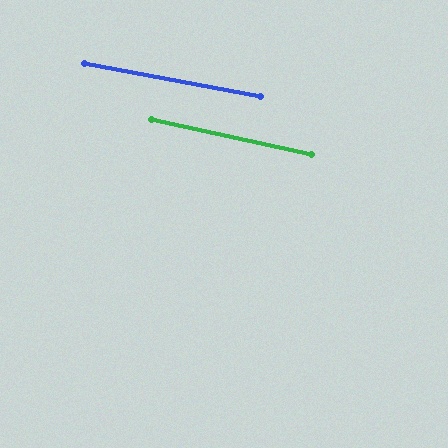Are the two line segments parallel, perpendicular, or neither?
Parallel — their directions differ by only 1.7°.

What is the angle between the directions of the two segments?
Approximately 2 degrees.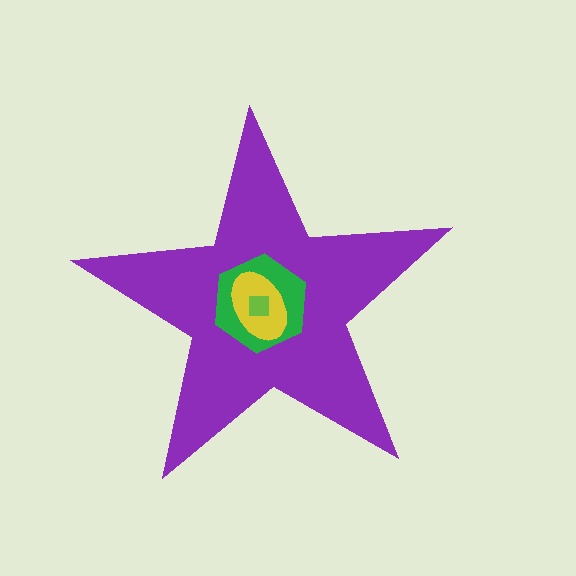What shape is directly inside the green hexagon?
The yellow ellipse.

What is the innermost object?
The lime square.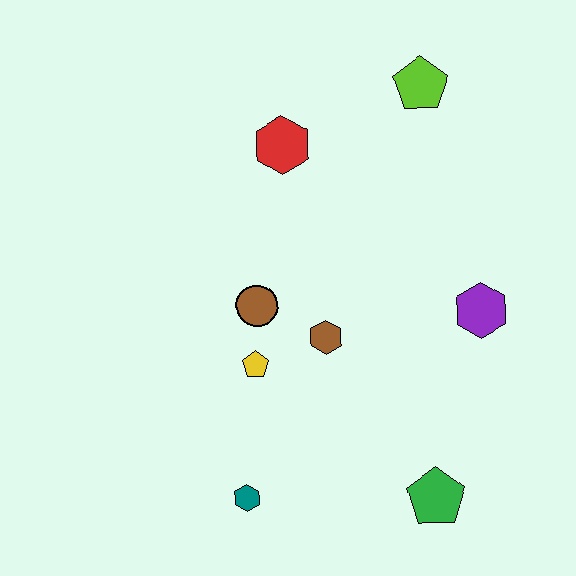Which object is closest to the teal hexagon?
The yellow pentagon is closest to the teal hexagon.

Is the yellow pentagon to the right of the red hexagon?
No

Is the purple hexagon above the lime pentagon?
No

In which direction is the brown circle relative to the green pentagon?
The brown circle is above the green pentagon.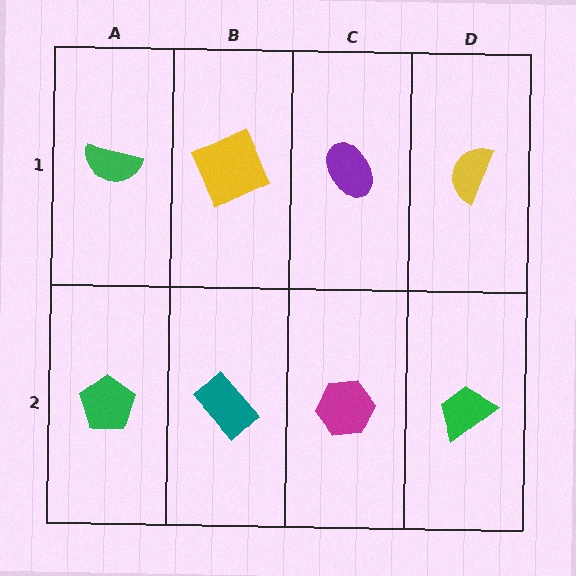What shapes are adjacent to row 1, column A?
A green pentagon (row 2, column A), a yellow square (row 1, column B).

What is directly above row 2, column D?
A yellow semicircle.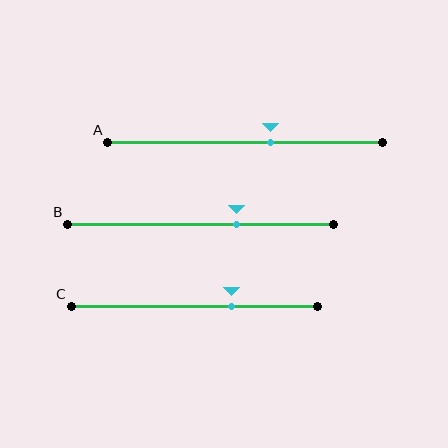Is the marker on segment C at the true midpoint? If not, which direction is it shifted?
No, the marker on segment C is shifted to the right by about 15% of the segment length.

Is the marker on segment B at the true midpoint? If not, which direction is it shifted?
No, the marker on segment B is shifted to the right by about 13% of the segment length.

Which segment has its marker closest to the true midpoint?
Segment A has its marker closest to the true midpoint.